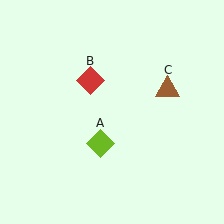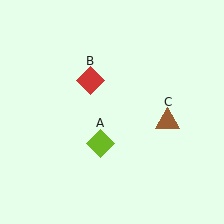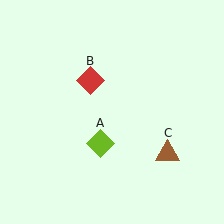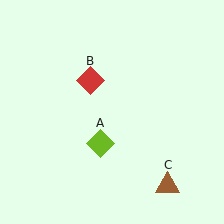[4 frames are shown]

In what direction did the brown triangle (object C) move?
The brown triangle (object C) moved down.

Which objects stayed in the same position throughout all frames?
Lime diamond (object A) and red diamond (object B) remained stationary.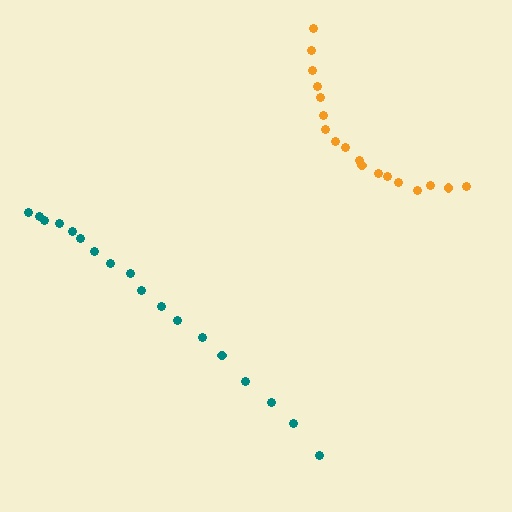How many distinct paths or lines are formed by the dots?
There are 2 distinct paths.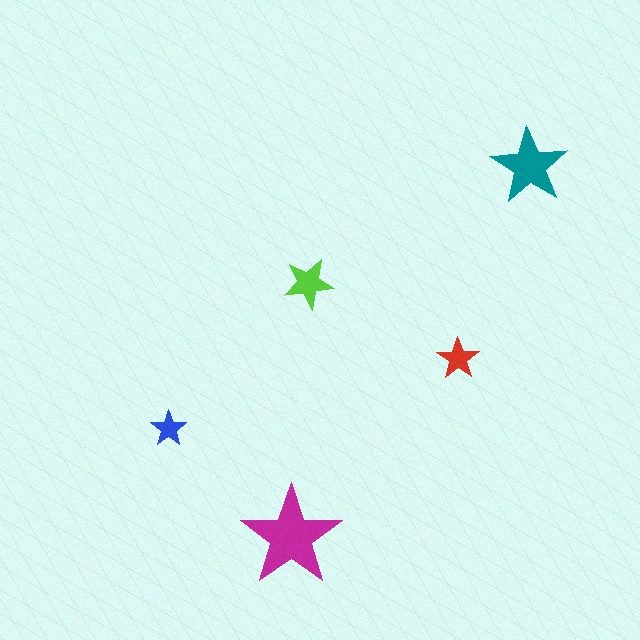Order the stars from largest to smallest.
the magenta one, the teal one, the lime one, the red one, the blue one.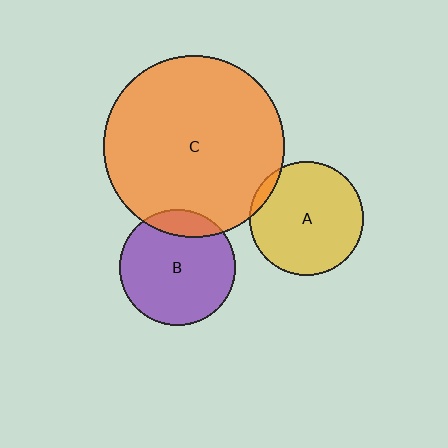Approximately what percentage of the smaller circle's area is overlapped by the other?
Approximately 15%.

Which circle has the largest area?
Circle C (orange).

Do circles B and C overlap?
Yes.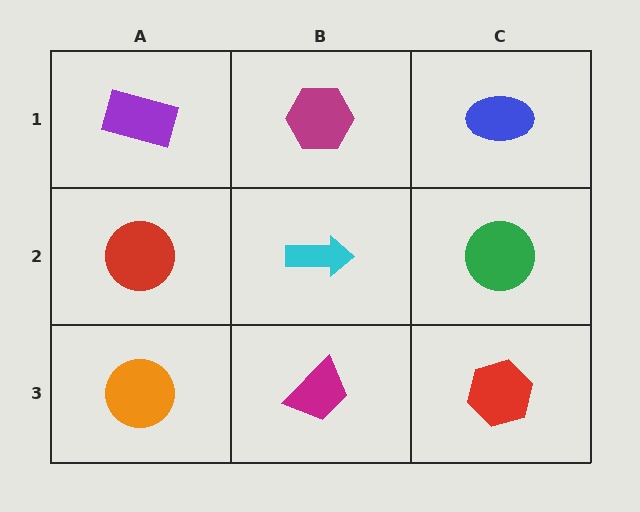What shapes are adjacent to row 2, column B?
A magenta hexagon (row 1, column B), a magenta trapezoid (row 3, column B), a red circle (row 2, column A), a green circle (row 2, column C).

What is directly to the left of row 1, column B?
A purple rectangle.